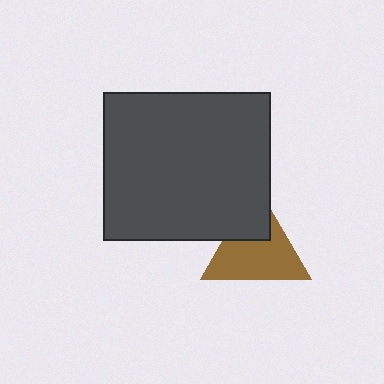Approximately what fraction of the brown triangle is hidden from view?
Roughly 32% of the brown triangle is hidden behind the dark gray rectangle.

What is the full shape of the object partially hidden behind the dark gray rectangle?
The partially hidden object is a brown triangle.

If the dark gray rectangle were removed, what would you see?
You would see the complete brown triangle.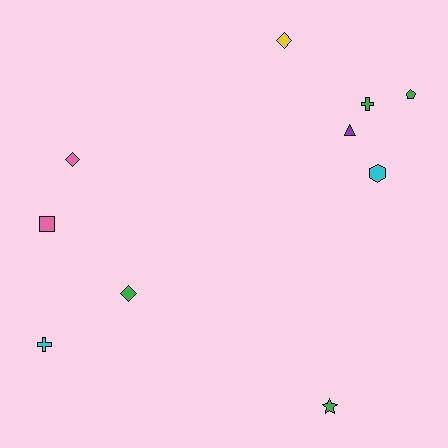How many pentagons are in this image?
There is 1 pentagon.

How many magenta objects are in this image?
There are no magenta objects.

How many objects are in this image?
There are 10 objects.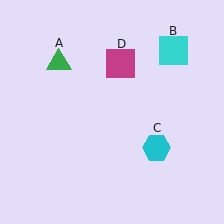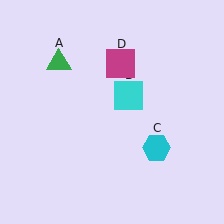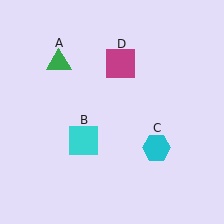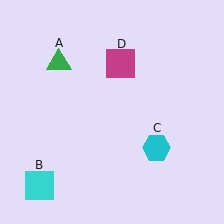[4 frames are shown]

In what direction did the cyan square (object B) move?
The cyan square (object B) moved down and to the left.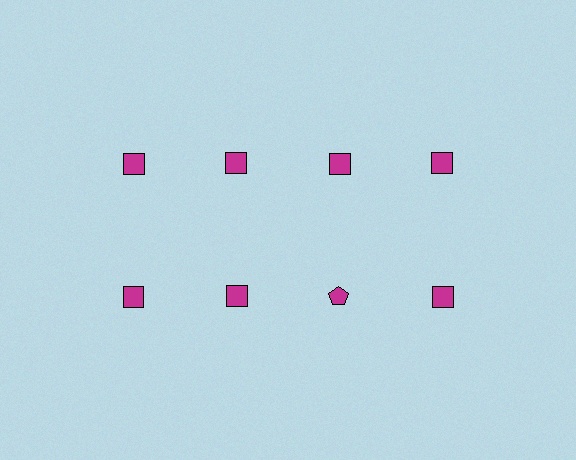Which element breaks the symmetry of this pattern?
The magenta pentagon in the second row, center column breaks the symmetry. All other shapes are magenta squares.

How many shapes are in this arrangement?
There are 8 shapes arranged in a grid pattern.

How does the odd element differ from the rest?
It has a different shape: pentagon instead of square.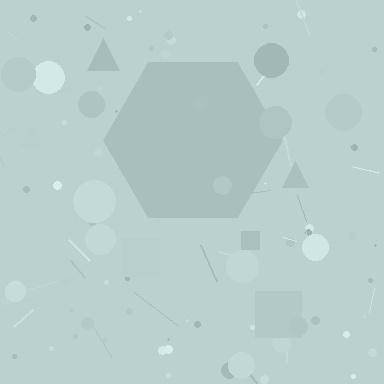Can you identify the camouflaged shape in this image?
The camouflaged shape is a hexagon.